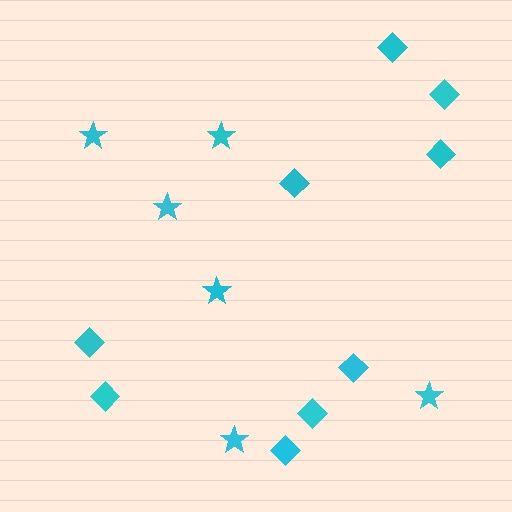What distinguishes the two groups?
There are 2 groups: one group of diamonds (9) and one group of stars (6).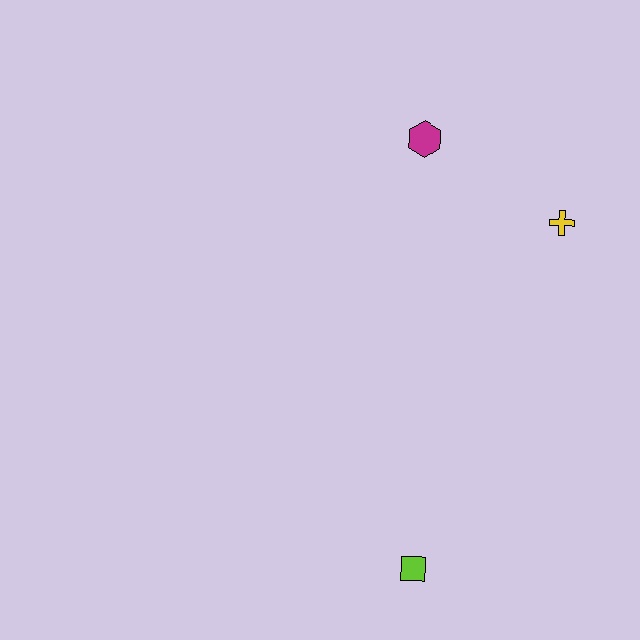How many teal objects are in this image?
There are no teal objects.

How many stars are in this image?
There are no stars.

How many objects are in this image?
There are 3 objects.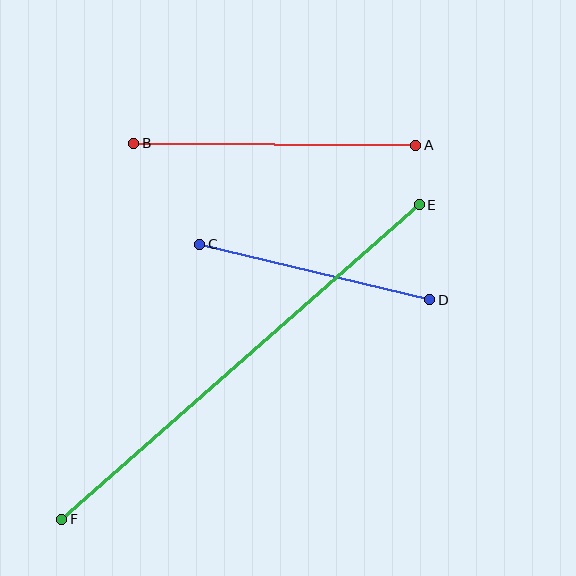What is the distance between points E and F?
The distance is approximately 476 pixels.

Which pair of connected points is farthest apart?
Points E and F are farthest apart.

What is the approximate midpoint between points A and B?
The midpoint is at approximately (275, 144) pixels.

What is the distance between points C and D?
The distance is approximately 237 pixels.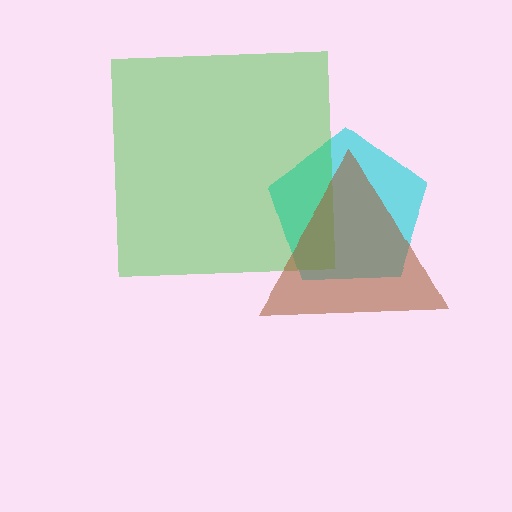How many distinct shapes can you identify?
There are 3 distinct shapes: a cyan pentagon, a green square, a brown triangle.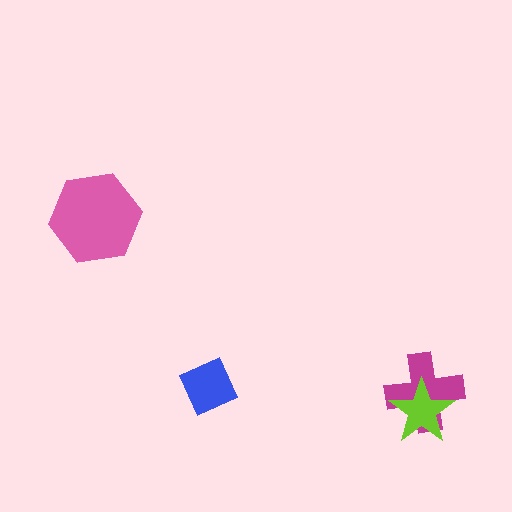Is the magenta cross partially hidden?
Yes, it is partially covered by another shape.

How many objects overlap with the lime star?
1 object overlaps with the lime star.